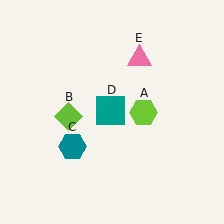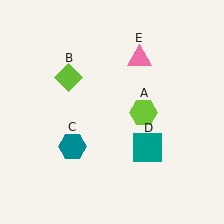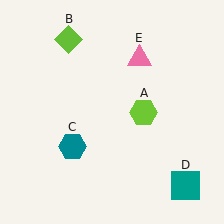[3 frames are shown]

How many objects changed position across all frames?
2 objects changed position: lime diamond (object B), teal square (object D).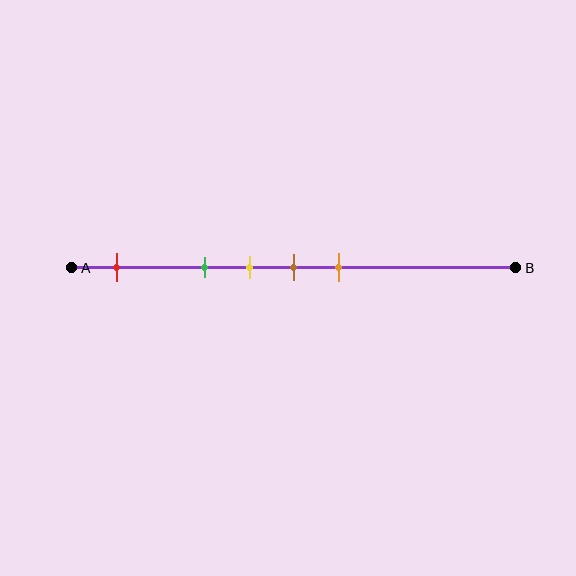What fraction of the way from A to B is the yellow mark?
The yellow mark is approximately 40% (0.4) of the way from A to B.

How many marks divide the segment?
There are 5 marks dividing the segment.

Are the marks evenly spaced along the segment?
No, the marks are not evenly spaced.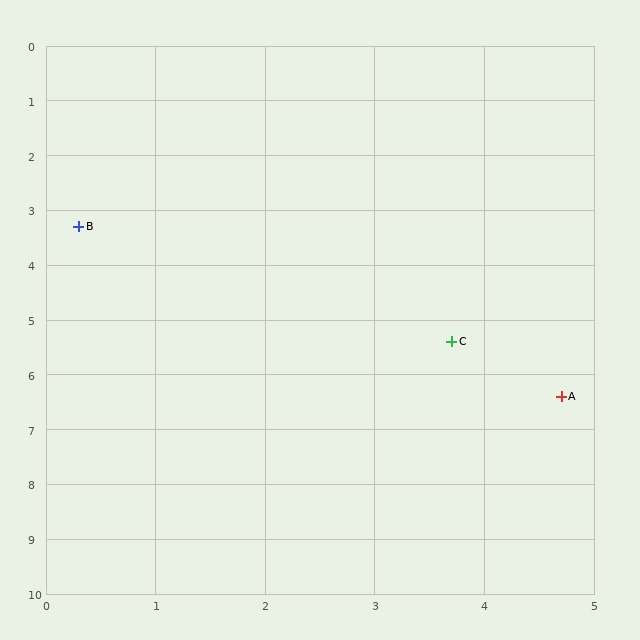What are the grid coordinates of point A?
Point A is at approximately (4.7, 6.4).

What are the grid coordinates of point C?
Point C is at approximately (3.7, 5.4).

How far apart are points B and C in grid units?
Points B and C are about 4.0 grid units apart.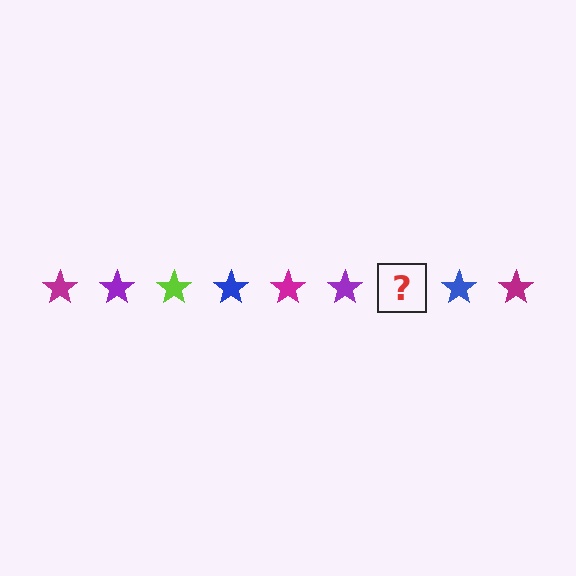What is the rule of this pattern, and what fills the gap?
The rule is that the pattern cycles through magenta, purple, lime, blue stars. The gap should be filled with a lime star.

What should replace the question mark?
The question mark should be replaced with a lime star.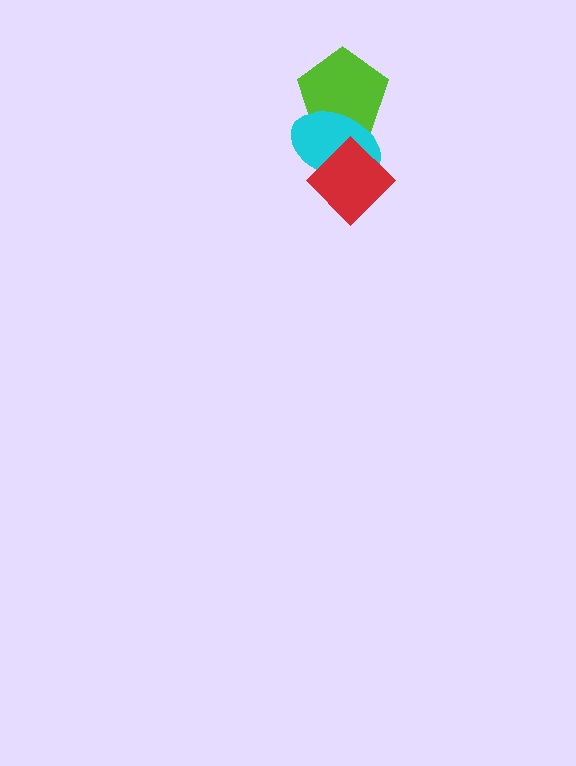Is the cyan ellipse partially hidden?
Yes, it is partially covered by another shape.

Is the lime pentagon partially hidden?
Yes, it is partially covered by another shape.